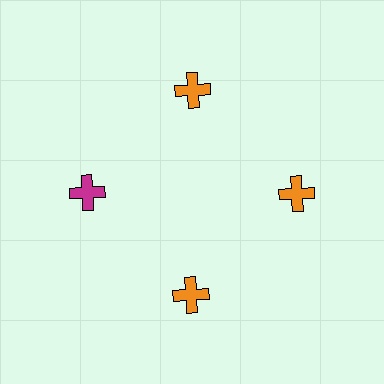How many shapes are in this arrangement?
There are 4 shapes arranged in a ring pattern.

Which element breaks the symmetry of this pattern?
The magenta cross at roughly the 9 o'clock position breaks the symmetry. All other shapes are orange crosses.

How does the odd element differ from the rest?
It has a different color: magenta instead of orange.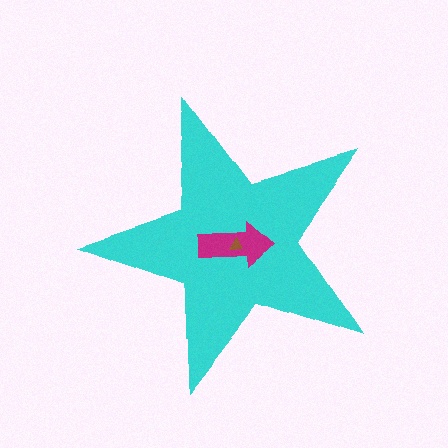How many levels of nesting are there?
3.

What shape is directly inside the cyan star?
The magenta arrow.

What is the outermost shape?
The cyan star.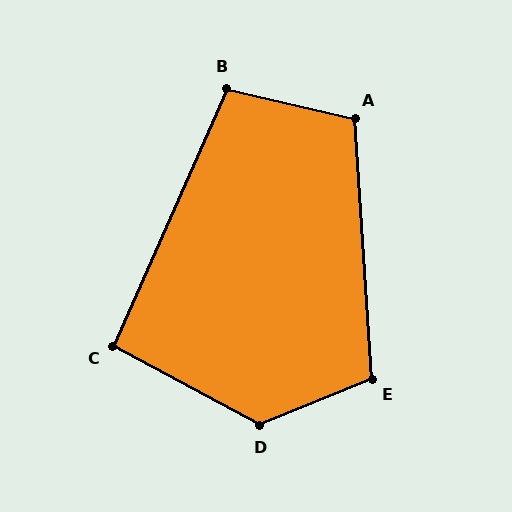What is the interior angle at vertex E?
Approximately 109 degrees (obtuse).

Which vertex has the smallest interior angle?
C, at approximately 94 degrees.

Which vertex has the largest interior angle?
D, at approximately 130 degrees.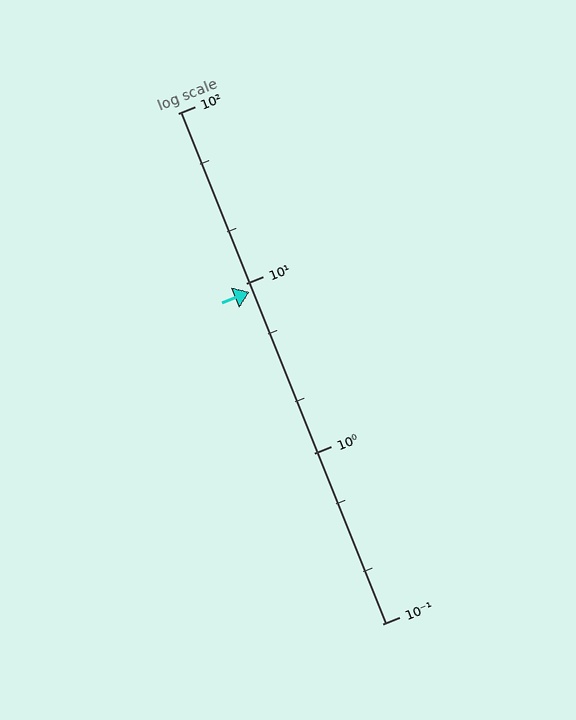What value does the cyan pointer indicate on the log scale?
The pointer indicates approximately 8.9.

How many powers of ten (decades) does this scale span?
The scale spans 3 decades, from 0.1 to 100.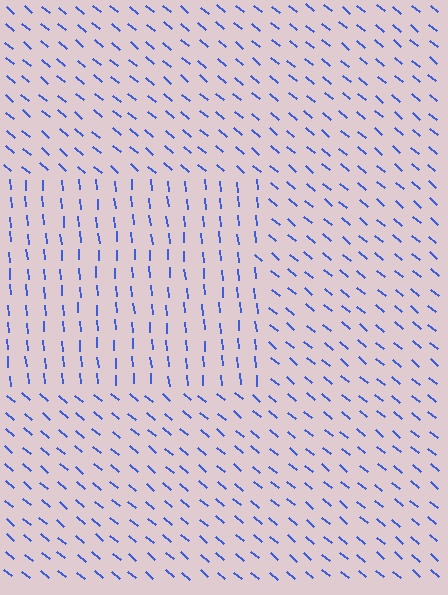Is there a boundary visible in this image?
Yes, there is a texture boundary formed by a change in line orientation.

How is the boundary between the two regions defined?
The boundary is defined purely by a change in line orientation (approximately 45 degrees difference). All lines are the same color and thickness.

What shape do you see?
I see a rectangle.